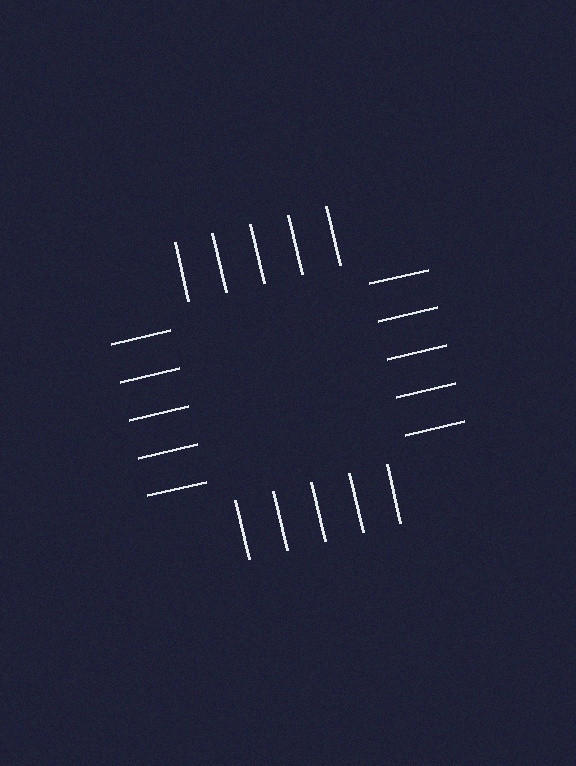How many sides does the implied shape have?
4 sides — the line-ends trace a square.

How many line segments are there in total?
20 — 5 along each of the 4 edges.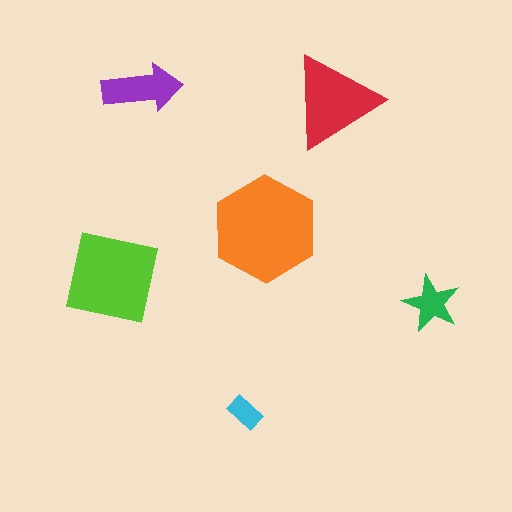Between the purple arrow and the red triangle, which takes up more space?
The red triangle.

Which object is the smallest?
The cyan rectangle.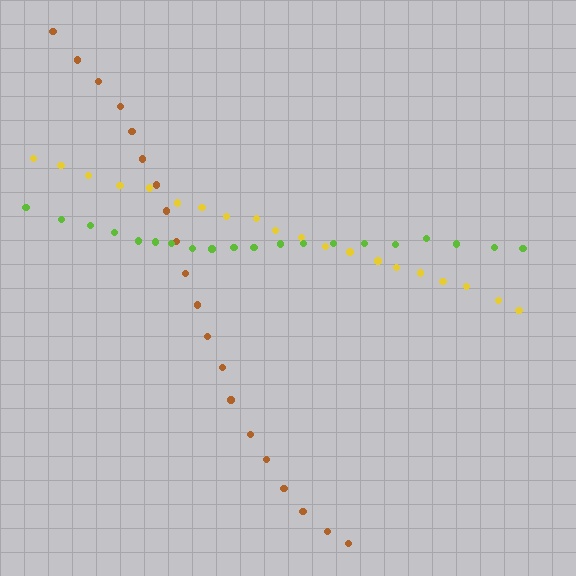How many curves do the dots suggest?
There are 3 distinct paths.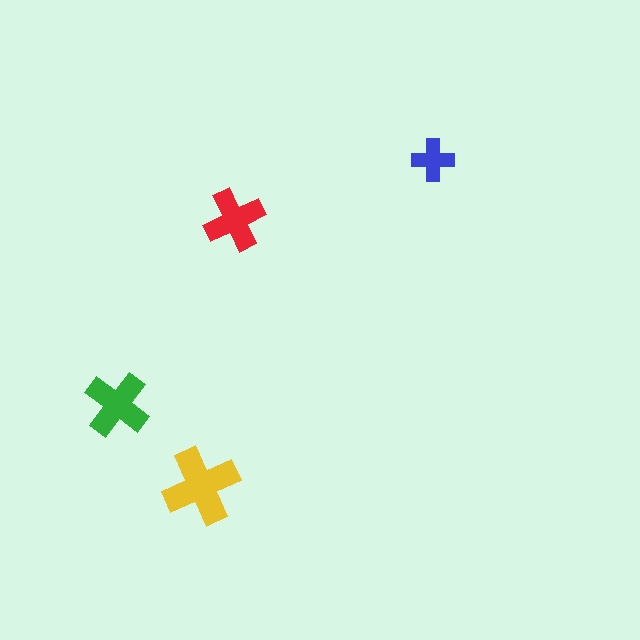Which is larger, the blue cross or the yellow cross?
The yellow one.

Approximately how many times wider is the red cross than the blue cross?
About 1.5 times wider.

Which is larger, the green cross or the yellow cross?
The yellow one.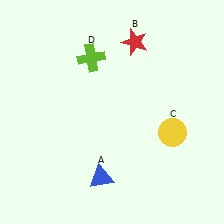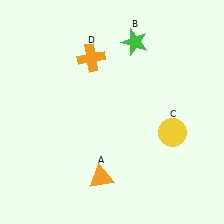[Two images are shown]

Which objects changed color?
A changed from blue to orange. B changed from red to green. D changed from lime to orange.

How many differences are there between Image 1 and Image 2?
There are 3 differences between the two images.